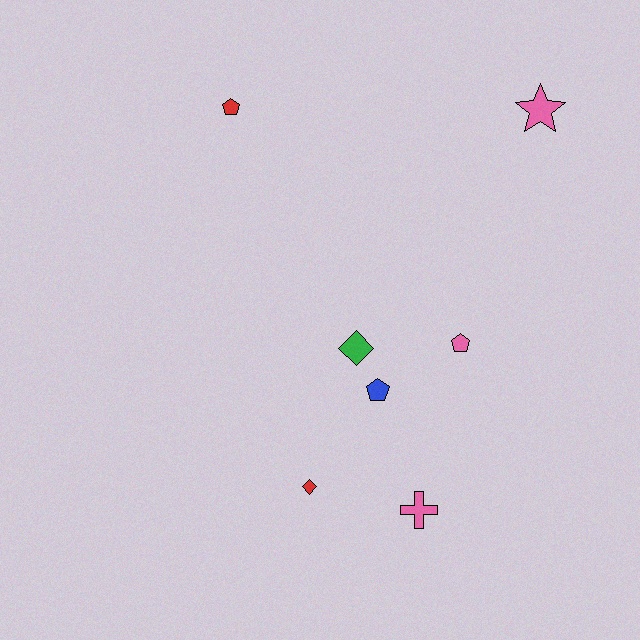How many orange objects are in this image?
There are no orange objects.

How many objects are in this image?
There are 7 objects.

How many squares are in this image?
There are no squares.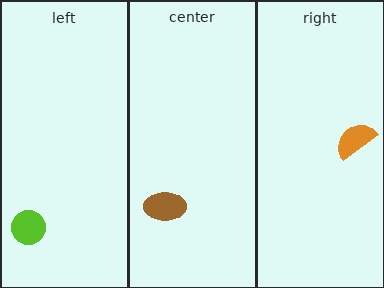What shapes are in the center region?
The brown ellipse.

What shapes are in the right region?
The orange semicircle.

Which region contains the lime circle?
The left region.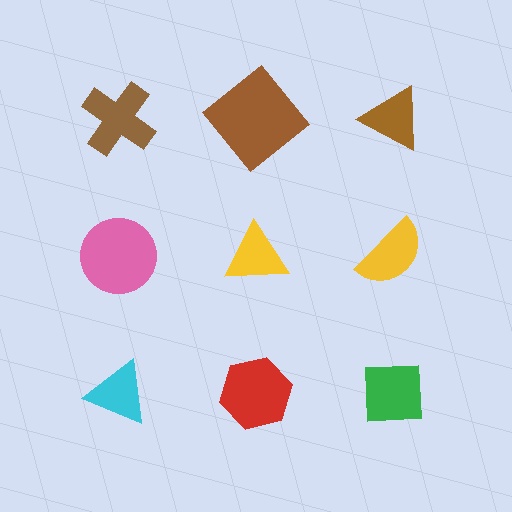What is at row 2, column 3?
A yellow semicircle.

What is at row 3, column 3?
A green square.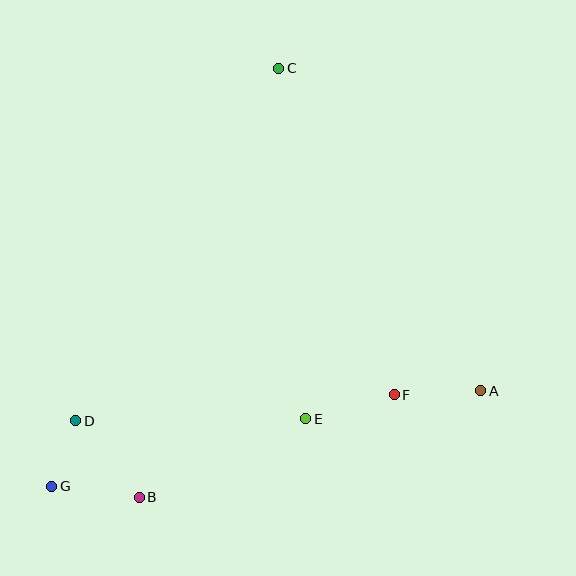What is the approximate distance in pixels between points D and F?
The distance between D and F is approximately 320 pixels.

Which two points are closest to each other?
Points D and G are closest to each other.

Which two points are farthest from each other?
Points C and G are farthest from each other.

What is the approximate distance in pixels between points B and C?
The distance between B and C is approximately 451 pixels.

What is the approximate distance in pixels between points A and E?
The distance between A and E is approximately 177 pixels.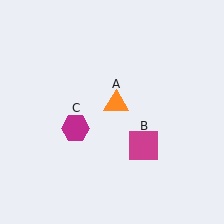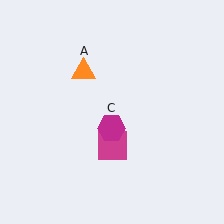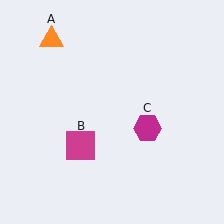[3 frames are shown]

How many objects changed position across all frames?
3 objects changed position: orange triangle (object A), magenta square (object B), magenta hexagon (object C).